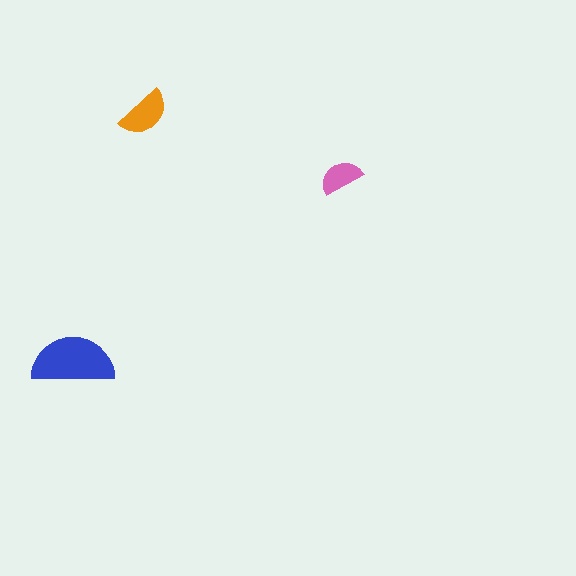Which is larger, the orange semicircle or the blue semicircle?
The blue one.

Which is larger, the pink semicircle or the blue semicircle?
The blue one.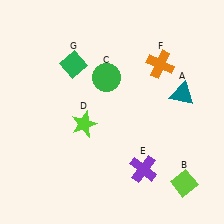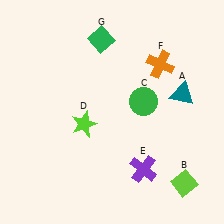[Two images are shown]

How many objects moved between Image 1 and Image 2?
2 objects moved between the two images.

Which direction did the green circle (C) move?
The green circle (C) moved right.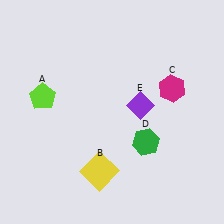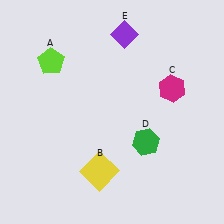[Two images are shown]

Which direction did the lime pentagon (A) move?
The lime pentagon (A) moved up.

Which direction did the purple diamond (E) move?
The purple diamond (E) moved up.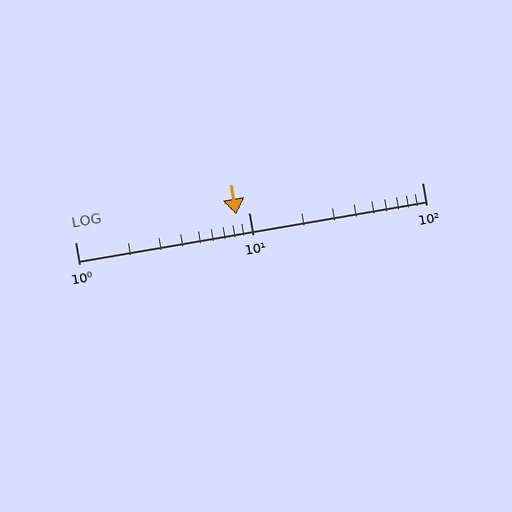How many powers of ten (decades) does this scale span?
The scale spans 2 decades, from 1 to 100.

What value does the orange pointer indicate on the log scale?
The pointer indicates approximately 8.5.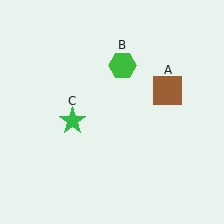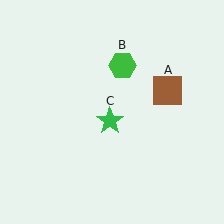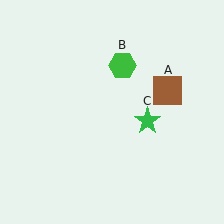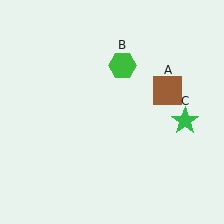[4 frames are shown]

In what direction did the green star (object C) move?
The green star (object C) moved right.